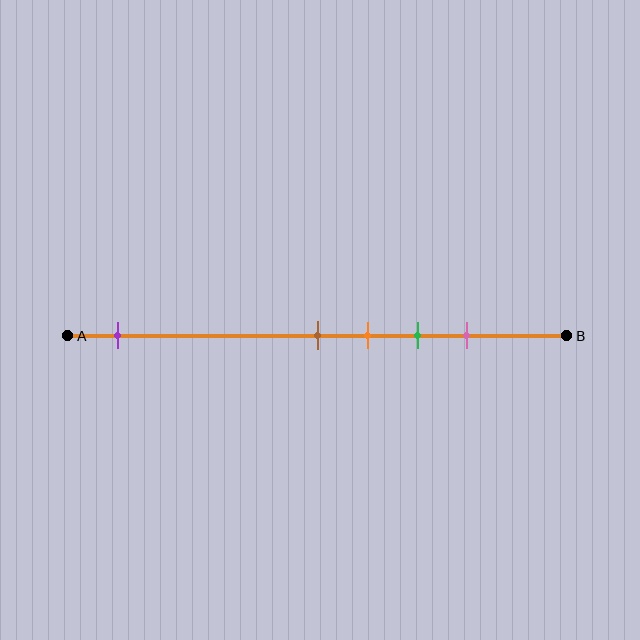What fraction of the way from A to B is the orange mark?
The orange mark is approximately 60% (0.6) of the way from A to B.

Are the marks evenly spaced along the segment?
No, the marks are not evenly spaced.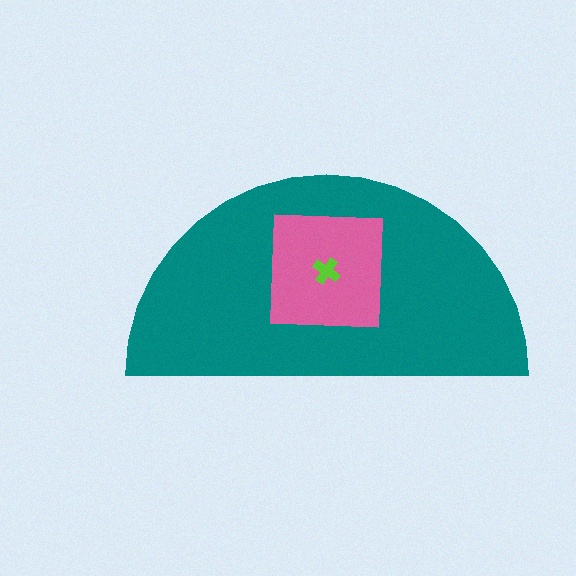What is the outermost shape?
The teal semicircle.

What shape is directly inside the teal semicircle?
The pink square.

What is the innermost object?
The lime cross.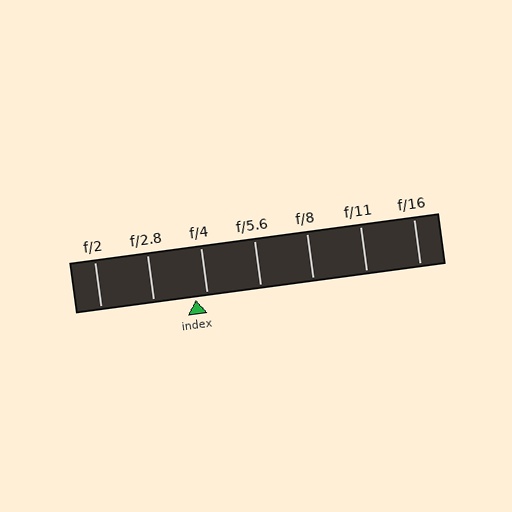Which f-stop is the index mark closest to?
The index mark is closest to f/4.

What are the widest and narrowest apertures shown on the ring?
The widest aperture shown is f/2 and the narrowest is f/16.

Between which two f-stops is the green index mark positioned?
The index mark is between f/2.8 and f/4.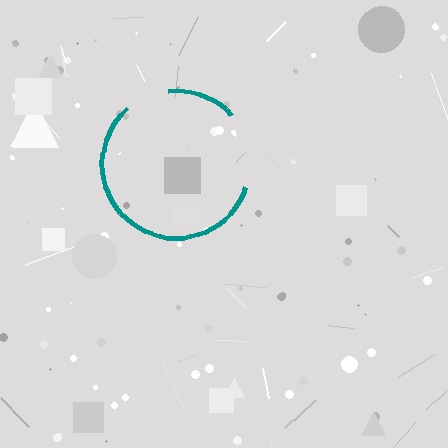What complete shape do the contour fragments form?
The contour fragments form a circle.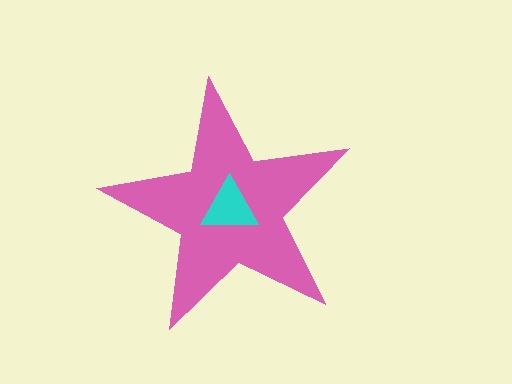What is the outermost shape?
The pink star.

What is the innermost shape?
The cyan triangle.